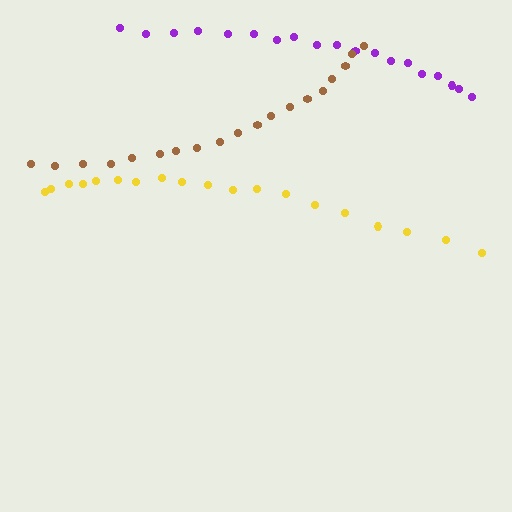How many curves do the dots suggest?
There are 3 distinct paths.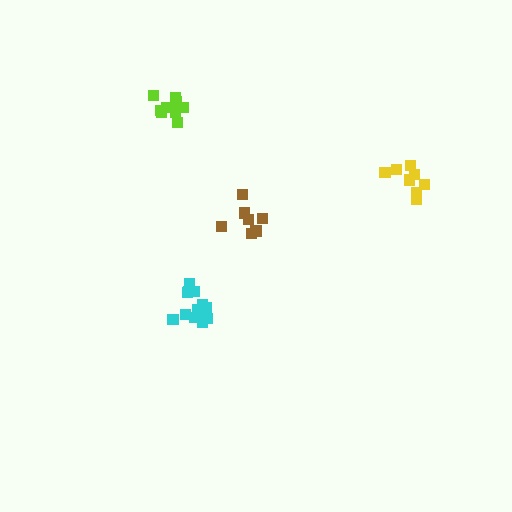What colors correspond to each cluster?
The clusters are colored: cyan, yellow, lime, brown.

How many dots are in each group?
Group 1: 13 dots, Group 2: 8 dots, Group 3: 9 dots, Group 4: 7 dots (37 total).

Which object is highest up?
The lime cluster is topmost.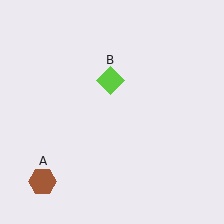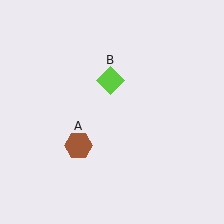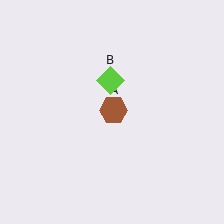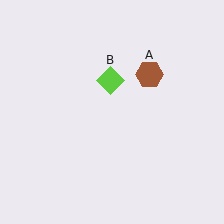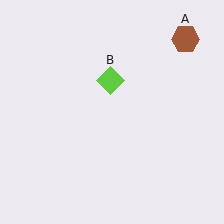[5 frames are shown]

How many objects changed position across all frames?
1 object changed position: brown hexagon (object A).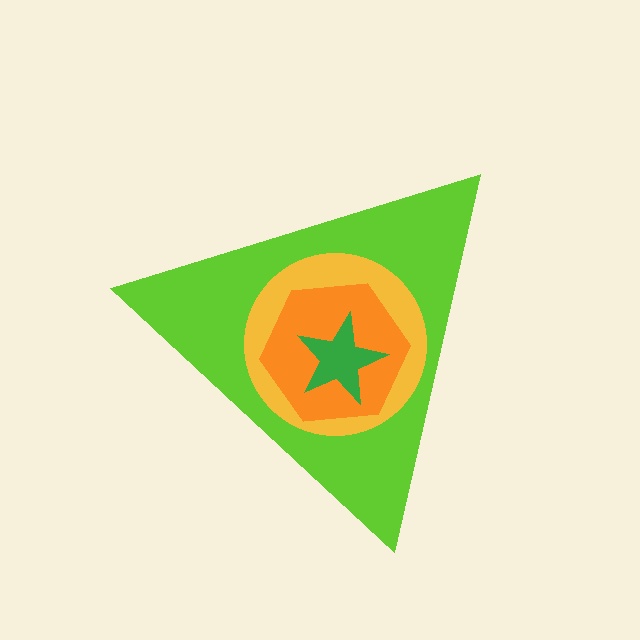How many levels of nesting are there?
4.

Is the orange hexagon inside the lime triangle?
Yes.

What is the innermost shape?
The green star.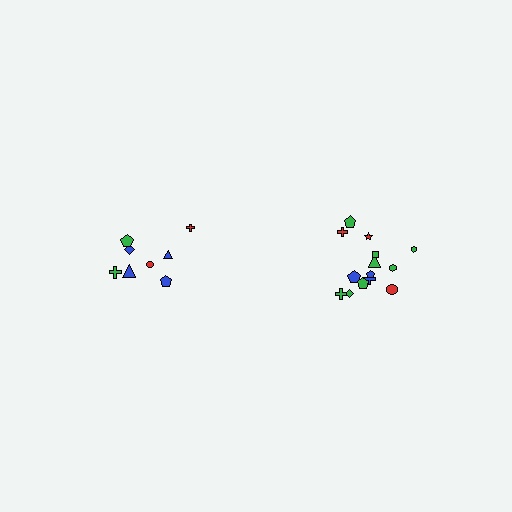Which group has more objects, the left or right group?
The right group.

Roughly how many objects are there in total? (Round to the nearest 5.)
Roughly 25 objects in total.